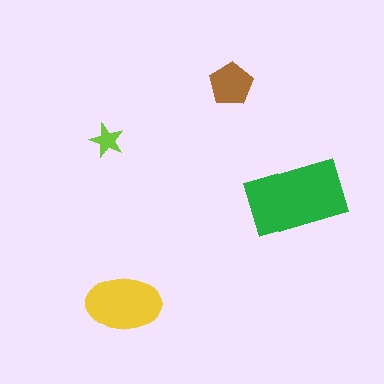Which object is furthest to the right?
The green rectangle is rightmost.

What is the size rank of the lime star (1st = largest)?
4th.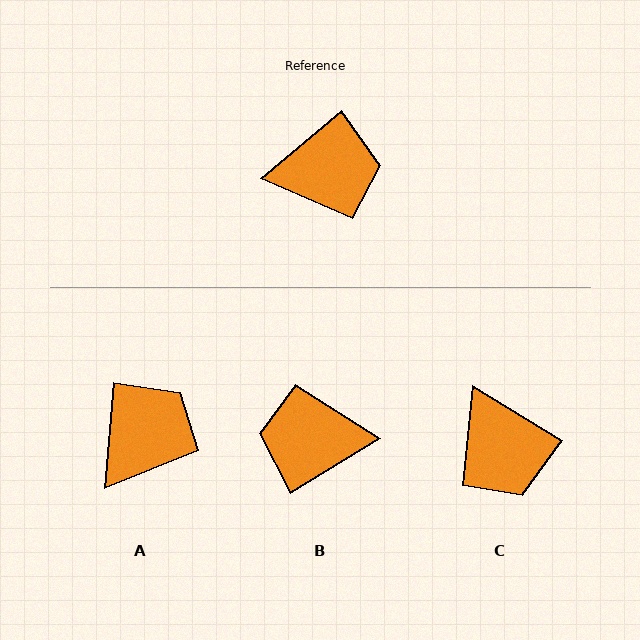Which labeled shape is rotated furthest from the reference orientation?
B, about 172 degrees away.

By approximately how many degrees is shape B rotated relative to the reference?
Approximately 172 degrees counter-clockwise.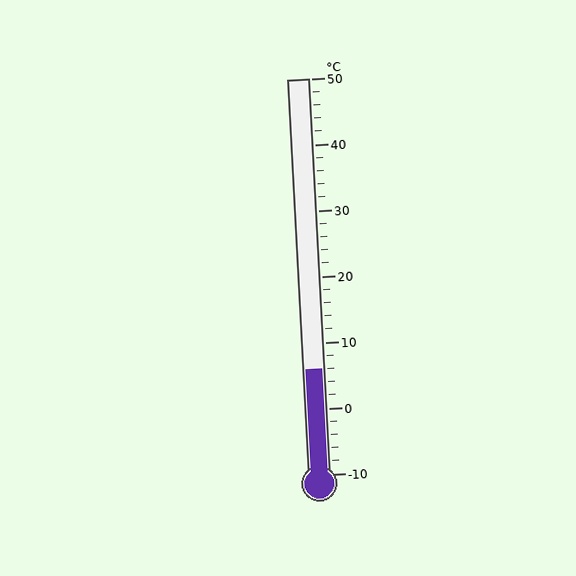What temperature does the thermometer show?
The thermometer shows approximately 6°C.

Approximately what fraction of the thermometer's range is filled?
The thermometer is filled to approximately 25% of its range.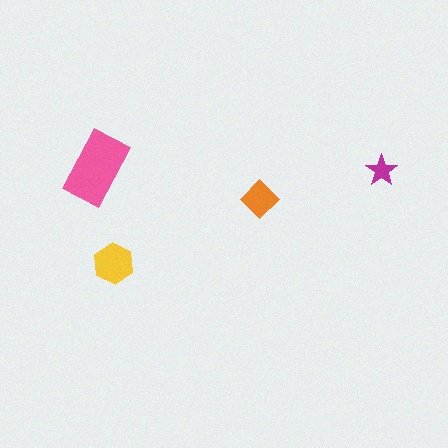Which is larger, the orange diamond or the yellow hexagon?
The yellow hexagon.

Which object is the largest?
The pink rectangle.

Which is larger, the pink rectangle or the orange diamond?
The pink rectangle.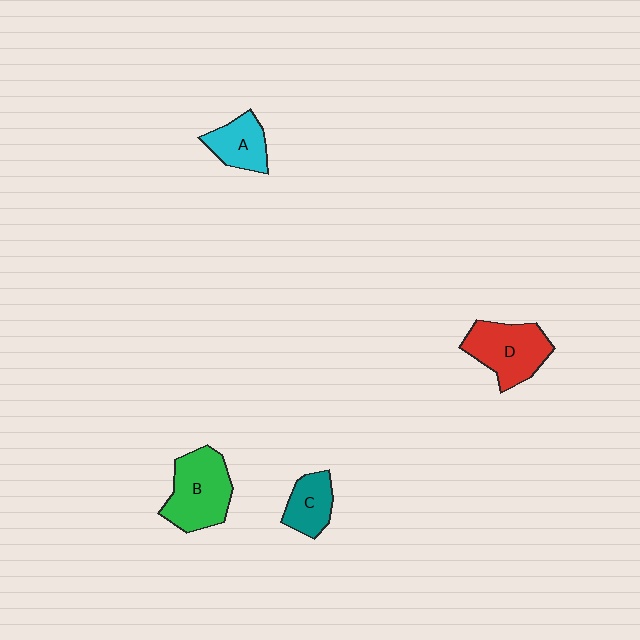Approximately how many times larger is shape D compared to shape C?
Approximately 1.7 times.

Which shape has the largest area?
Shape B (green).